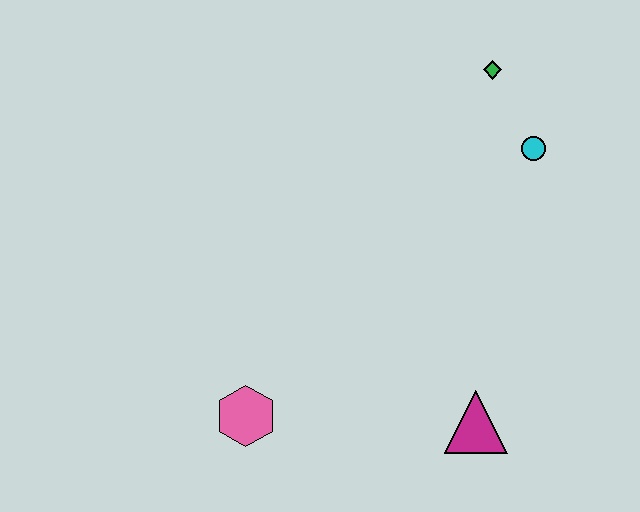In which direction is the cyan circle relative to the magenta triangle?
The cyan circle is above the magenta triangle.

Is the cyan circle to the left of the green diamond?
No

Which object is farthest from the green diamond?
The pink hexagon is farthest from the green diamond.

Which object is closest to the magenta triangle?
The pink hexagon is closest to the magenta triangle.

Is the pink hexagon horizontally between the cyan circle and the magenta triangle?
No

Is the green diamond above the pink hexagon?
Yes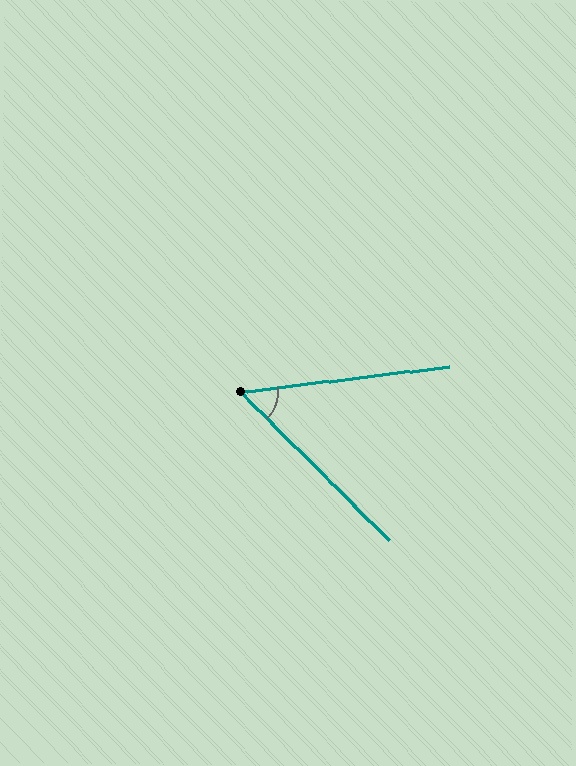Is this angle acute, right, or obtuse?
It is acute.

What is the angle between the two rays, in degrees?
Approximately 52 degrees.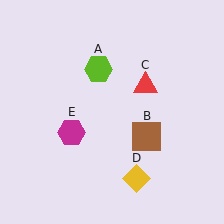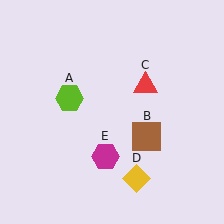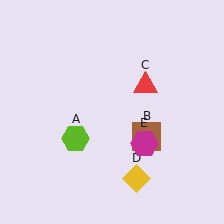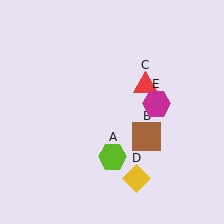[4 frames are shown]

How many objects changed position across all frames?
2 objects changed position: lime hexagon (object A), magenta hexagon (object E).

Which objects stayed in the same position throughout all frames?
Brown square (object B) and red triangle (object C) and yellow diamond (object D) remained stationary.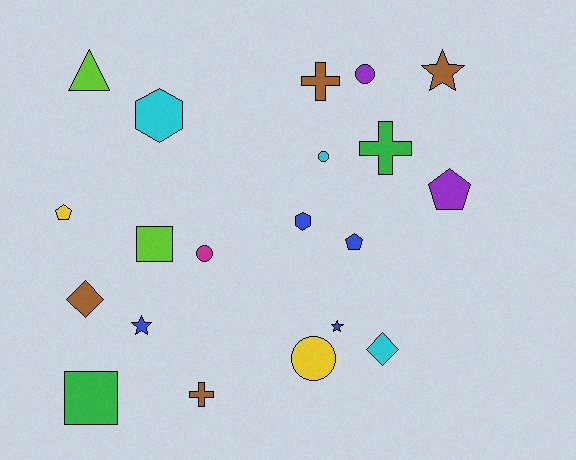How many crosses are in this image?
There are 3 crosses.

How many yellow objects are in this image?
There are 2 yellow objects.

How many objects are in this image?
There are 20 objects.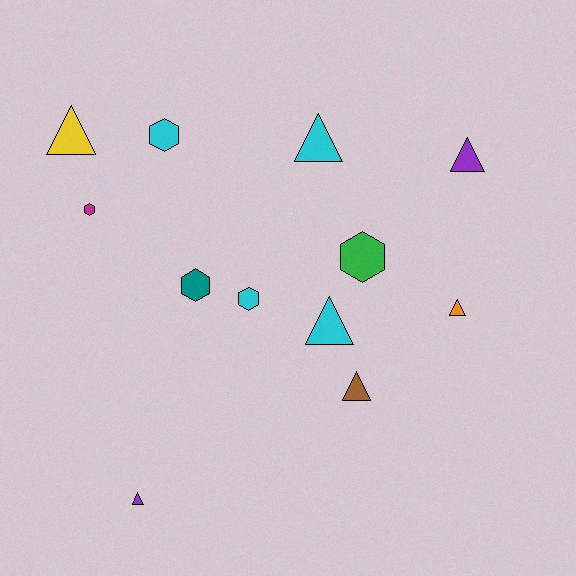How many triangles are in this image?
There are 7 triangles.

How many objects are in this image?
There are 12 objects.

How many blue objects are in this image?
There are no blue objects.